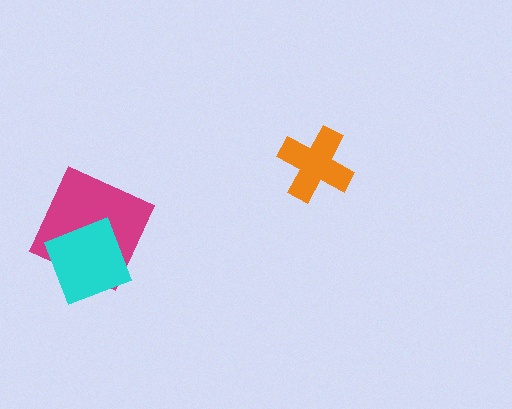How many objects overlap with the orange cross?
0 objects overlap with the orange cross.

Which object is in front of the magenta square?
The cyan diamond is in front of the magenta square.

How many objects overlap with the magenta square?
1 object overlaps with the magenta square.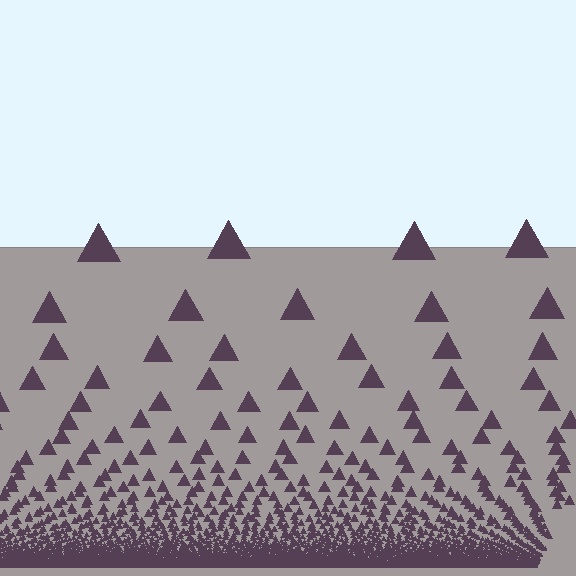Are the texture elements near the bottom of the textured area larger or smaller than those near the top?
Smaller. The gradient is inverted — elements near the bottom are smaller and denser.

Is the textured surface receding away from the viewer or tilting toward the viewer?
The surface appears to tilt toward the viewer. Texture elements get larger and sparser toward the top.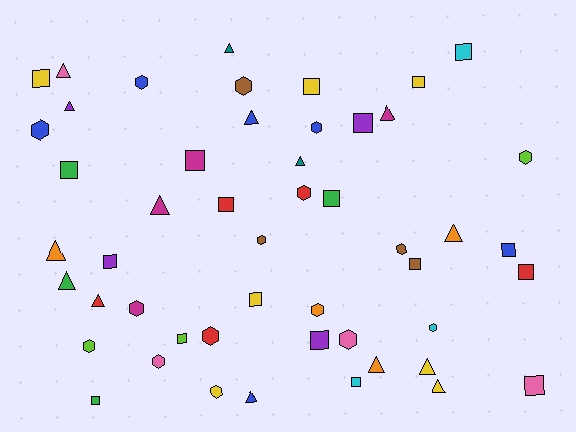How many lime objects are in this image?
There are 3 lime objects.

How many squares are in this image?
There are 19 squares.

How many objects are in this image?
There are 50 objects.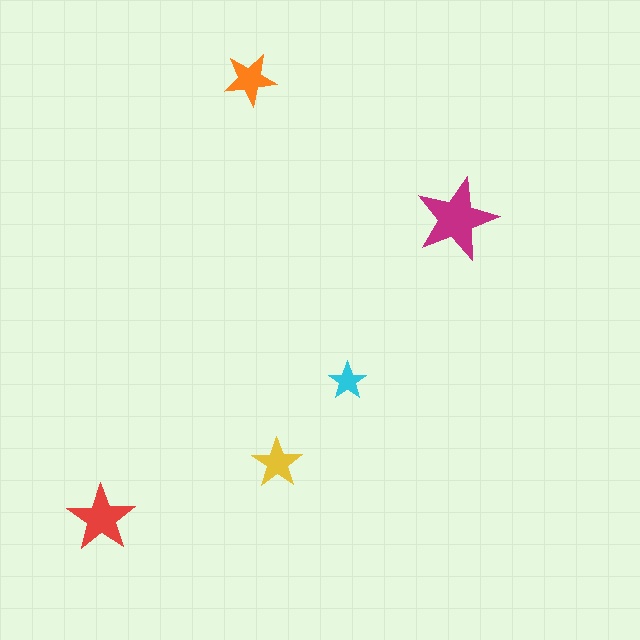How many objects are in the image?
There are 5 objects in the image.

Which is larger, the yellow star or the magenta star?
The magenta one.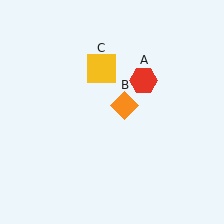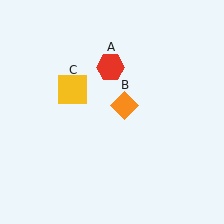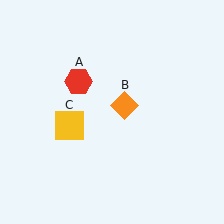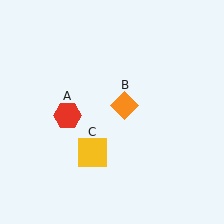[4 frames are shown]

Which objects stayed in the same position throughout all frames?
Orange diamond (object B) remained stationary.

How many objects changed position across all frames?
2 objects changed position: red hexagon (object A), yellow square (object C).